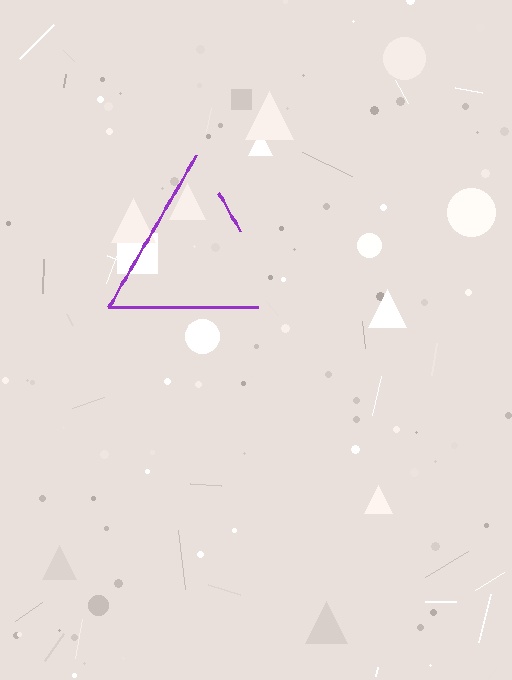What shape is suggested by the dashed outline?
The dashed outline suggests a triangle.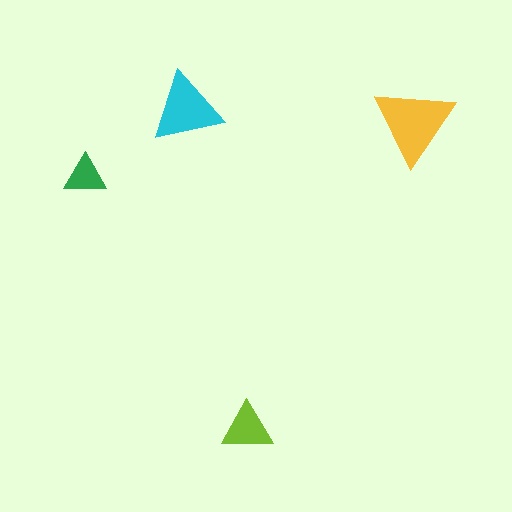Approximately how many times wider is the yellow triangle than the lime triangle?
About 1.5 times wider.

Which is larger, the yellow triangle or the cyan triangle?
The yellow one.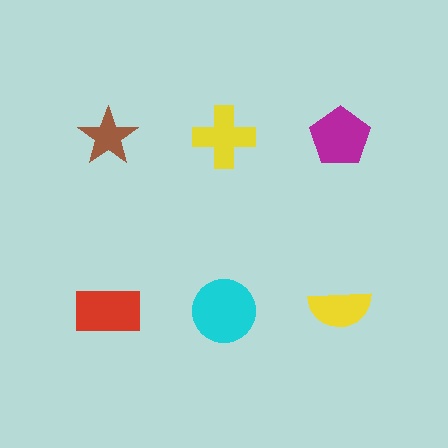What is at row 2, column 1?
A red rectangle.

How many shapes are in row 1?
3 shapes.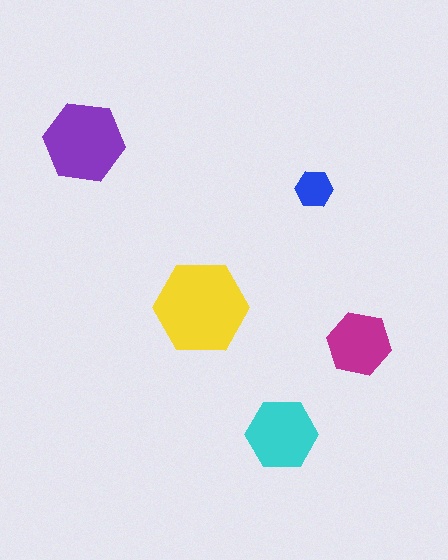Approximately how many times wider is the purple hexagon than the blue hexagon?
About 2 times wider.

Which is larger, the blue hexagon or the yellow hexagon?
The yellow one.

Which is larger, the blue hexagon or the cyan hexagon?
The cyan one.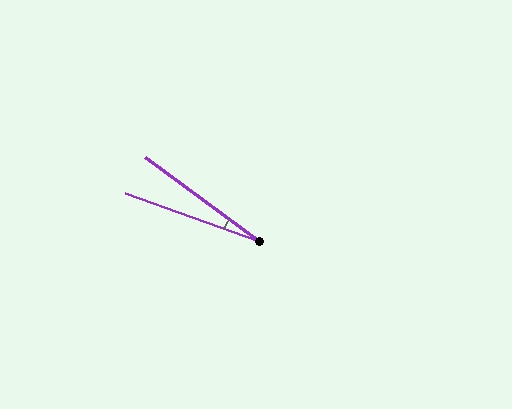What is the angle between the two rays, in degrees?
Approximately 17 degrees.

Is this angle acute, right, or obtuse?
It is acute.